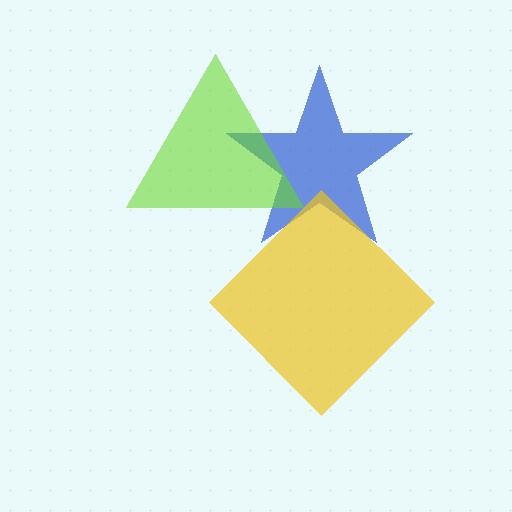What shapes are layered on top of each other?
The layered shapes are: a blue star, a yellow diamond, a lime triangle.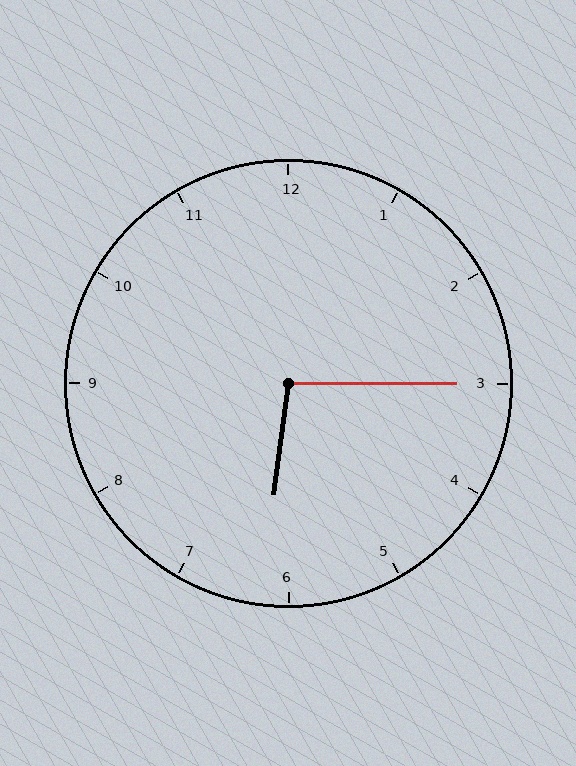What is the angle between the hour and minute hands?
Approximately 98 degrees.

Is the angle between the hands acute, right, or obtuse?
It is obtuse.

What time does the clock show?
6:15.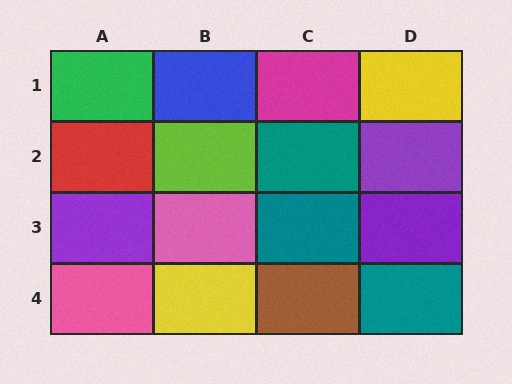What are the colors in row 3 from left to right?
Purple, pink, teal, purple.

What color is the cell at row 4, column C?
Brown.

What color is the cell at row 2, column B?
Lime.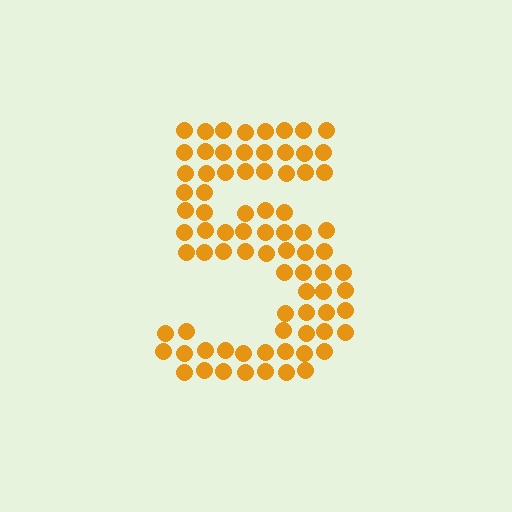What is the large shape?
The large shape is the digit 5.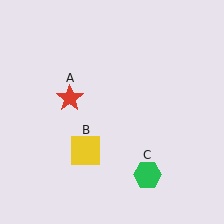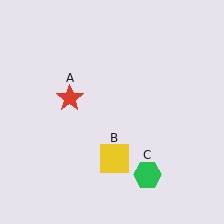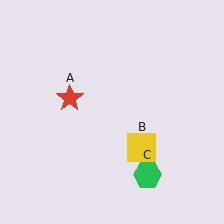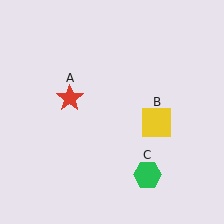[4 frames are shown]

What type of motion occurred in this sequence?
The yellow square (object B) rotated counterclockwise around the center of the scene.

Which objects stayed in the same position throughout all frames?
Red star (object A) and green hexagon (object C) remained stationary.